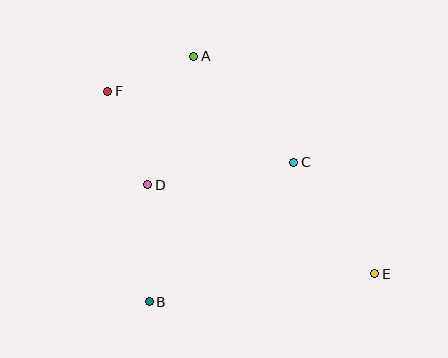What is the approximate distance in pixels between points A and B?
The distance between A and B is approximately 249 pixels.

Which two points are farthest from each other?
Points E and F are farthest from each other.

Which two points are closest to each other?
Points A and F are closest to each other.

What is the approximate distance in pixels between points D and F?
The distance between D and F is approximately 102 pixels.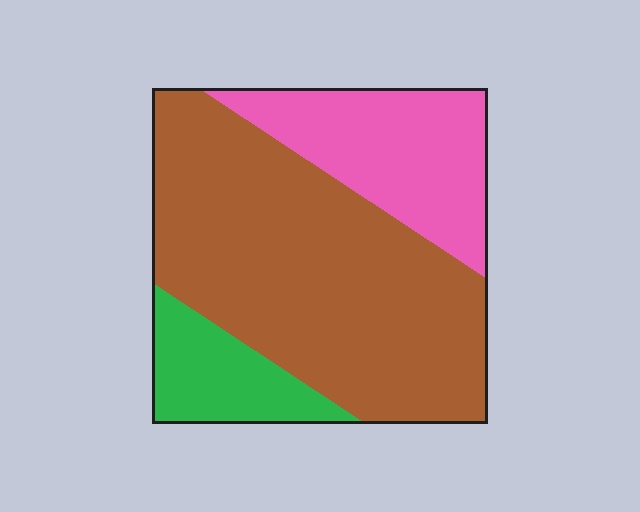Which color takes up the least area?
Green, at roughly 15%.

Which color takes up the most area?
Brown, at roughly 60%.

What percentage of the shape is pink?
Pink takes up about one quarter (1/4) of the shape.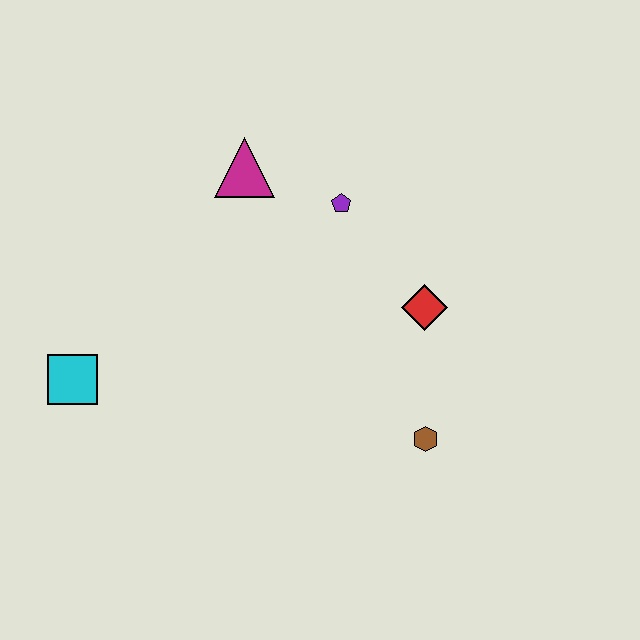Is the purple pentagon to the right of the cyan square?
Yes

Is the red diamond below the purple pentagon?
Yes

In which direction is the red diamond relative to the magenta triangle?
The red diamond is to the right of the magenta triangle.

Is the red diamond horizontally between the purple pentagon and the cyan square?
No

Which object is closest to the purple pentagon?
The magenta triangle is closest to the purple pentagon.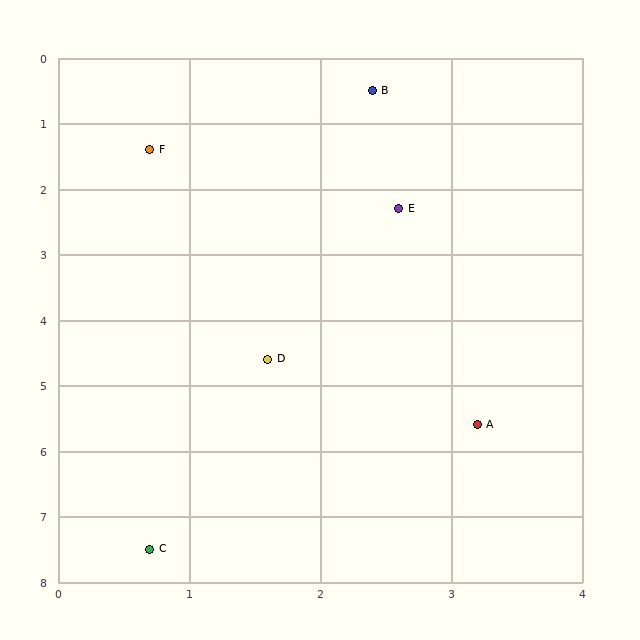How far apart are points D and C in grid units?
Points D and C are about 3.0 grid units apart.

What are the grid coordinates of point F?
Point F is at approximately (0.7, 1.4).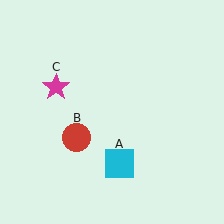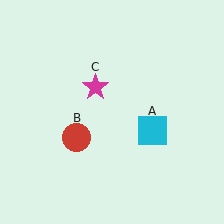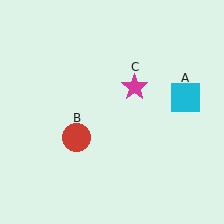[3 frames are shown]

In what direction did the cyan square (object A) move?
The cyan square (object A) moved up and to the right.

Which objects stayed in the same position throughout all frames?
Red circle (object B) remained stationary.